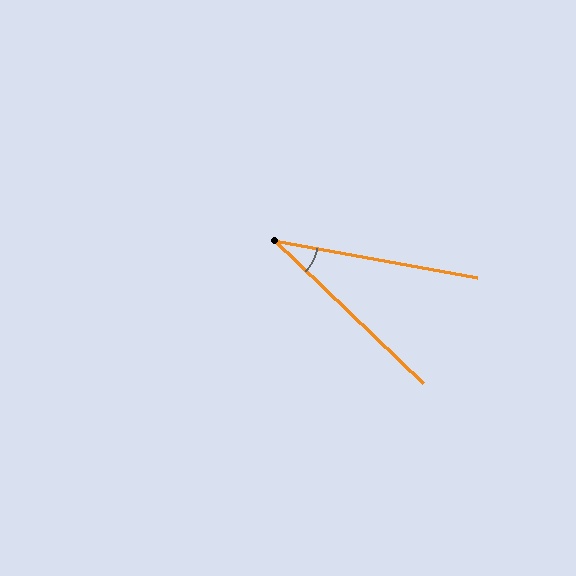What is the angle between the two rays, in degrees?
Approximately 33 degrees.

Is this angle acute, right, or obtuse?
It is acute.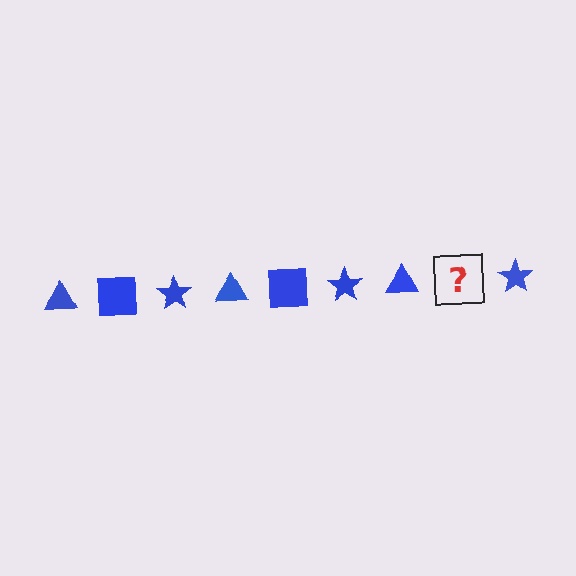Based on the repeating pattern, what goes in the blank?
The blank should be a blue square.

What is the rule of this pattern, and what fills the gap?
The rule is that the pattern cycles through triangle, square, star shapes in blue. The gap should be filled with a blue square.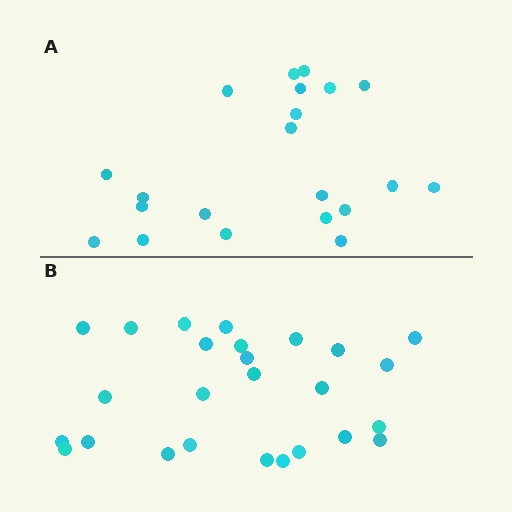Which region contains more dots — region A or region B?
Region B (the bottom region) has more dots.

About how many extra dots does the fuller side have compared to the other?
Region B has about 5 more dots than region A.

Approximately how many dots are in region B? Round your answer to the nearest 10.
About 30 dots. (The exact count is 26, which rounds to 30.)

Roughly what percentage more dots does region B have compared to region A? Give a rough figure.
About 25% more.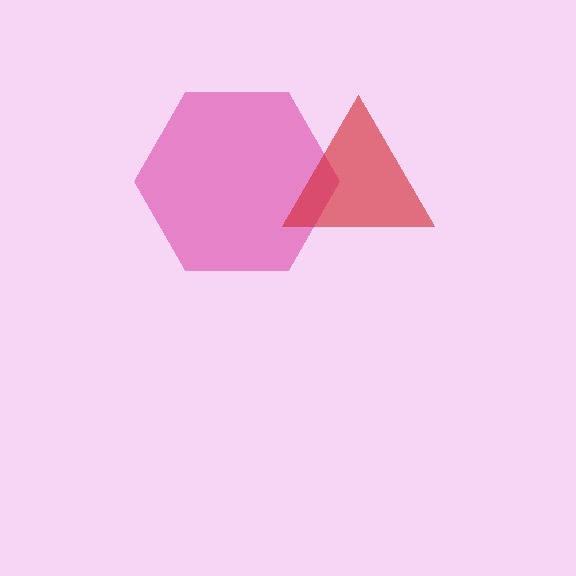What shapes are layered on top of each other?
The layered shapes are: a pink hexagon, a red triangle.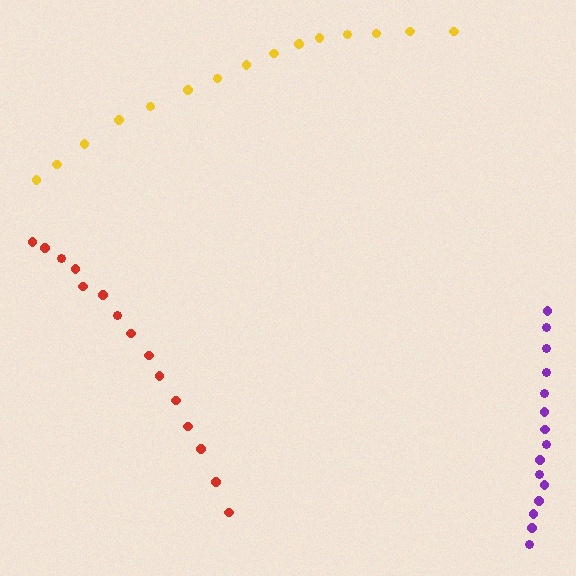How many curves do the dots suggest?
There are 3 distinct paths.